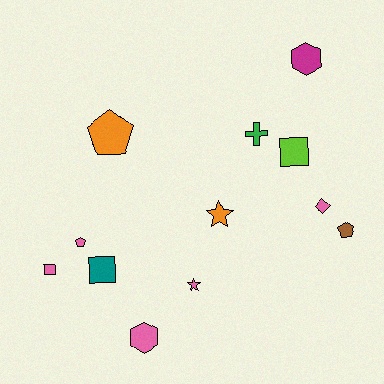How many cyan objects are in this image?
There are no cyan objects.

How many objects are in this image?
There are 12 objects.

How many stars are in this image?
There are 2 stars.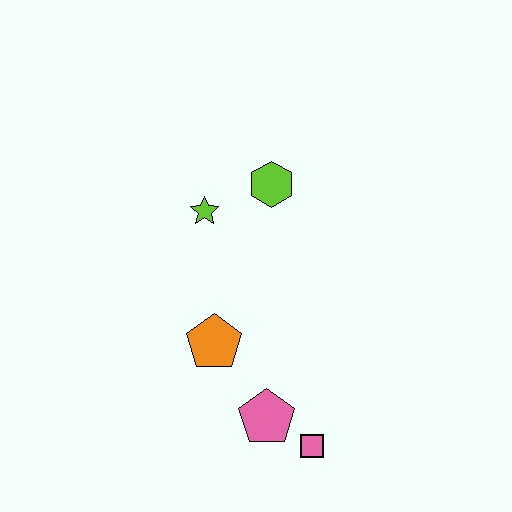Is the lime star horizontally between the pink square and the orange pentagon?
No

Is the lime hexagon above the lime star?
Yes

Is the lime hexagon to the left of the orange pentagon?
No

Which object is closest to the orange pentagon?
The pink pentagon is closest to the orange pentagon.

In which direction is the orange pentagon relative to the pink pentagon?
The orange pentagon is above the pink pentagon.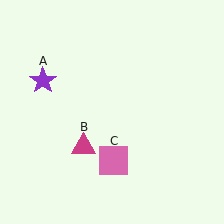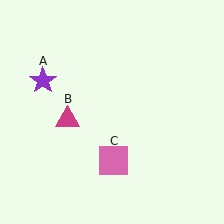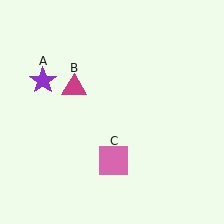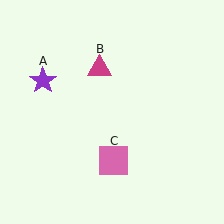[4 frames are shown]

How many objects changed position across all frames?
1 object changed position: magenta triangle (object B).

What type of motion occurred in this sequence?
The magenta triangle (object B) rotated clockwise around the center of the scene.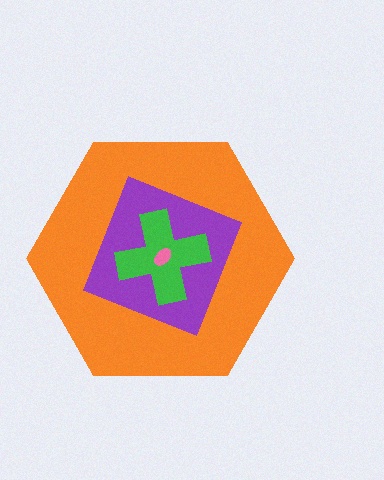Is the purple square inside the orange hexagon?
Yes.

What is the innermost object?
The pink ellipse.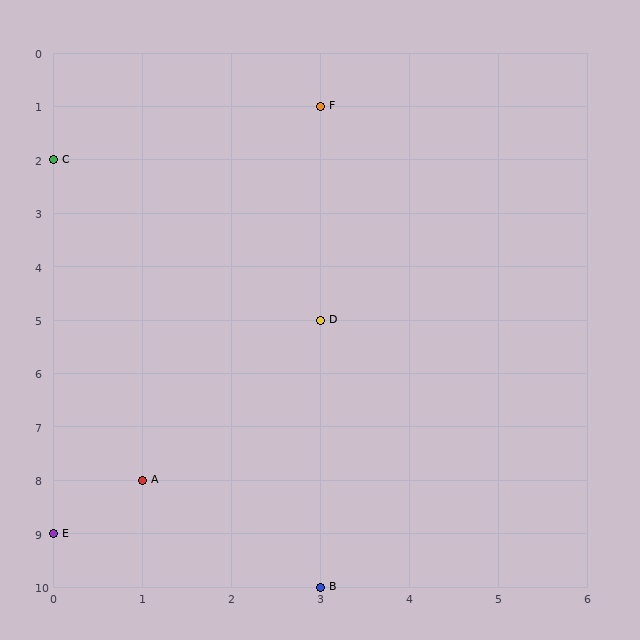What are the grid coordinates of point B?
Point B is at grid coordinates (3, 10).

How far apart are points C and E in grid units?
Points C and E are 7 rows apart.